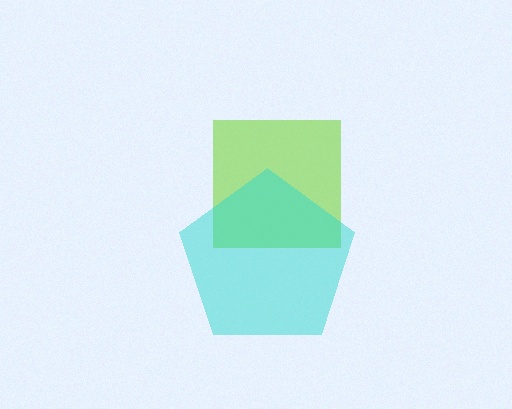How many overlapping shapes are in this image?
There are 2 overlapping shapes in the image.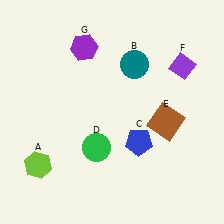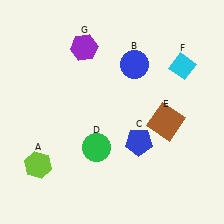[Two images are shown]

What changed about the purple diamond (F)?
In Image 1, F is purple. In Image 2, it changed to cyan.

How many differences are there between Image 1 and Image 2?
There are 2 differences between the two images.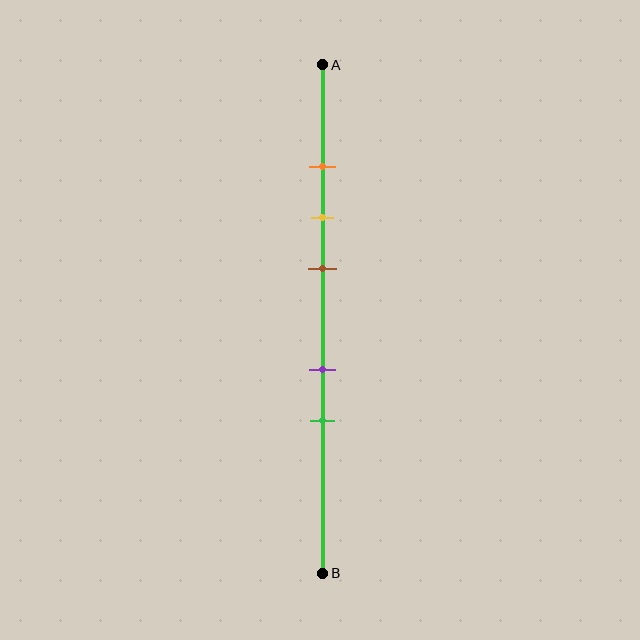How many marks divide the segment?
There are 5 marks dividing the segment.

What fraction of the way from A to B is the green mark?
The green mark is approximately 70% (0.7) of the way from A to B.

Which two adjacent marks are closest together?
The orange and yellow marks are the closest adjacent pair.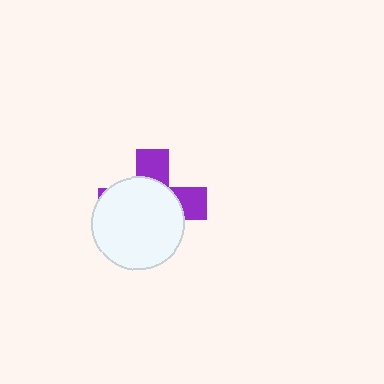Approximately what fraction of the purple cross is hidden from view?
Roughly 68% of the purple cross is hidden behind the white circle.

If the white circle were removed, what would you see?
You would see the complete purple cross.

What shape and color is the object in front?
The object in front is a white circle.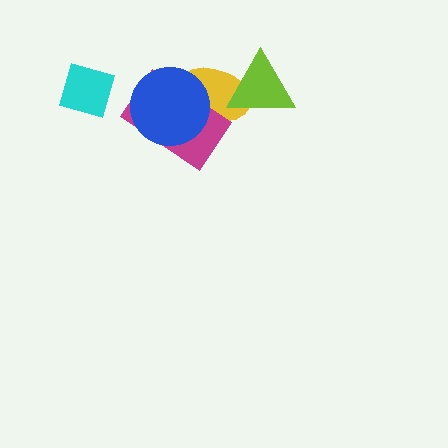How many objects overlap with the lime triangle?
1 object overlaps with the lime triangle.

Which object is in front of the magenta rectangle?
The blue circle is in front of the magenta rectangle.